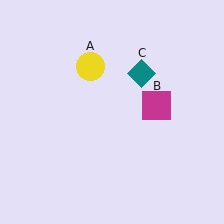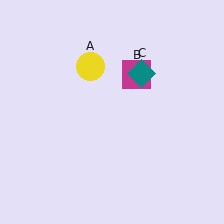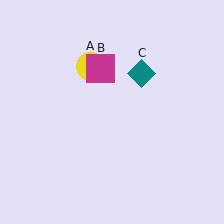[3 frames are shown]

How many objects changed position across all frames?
1 object changed position: magenta square (object B).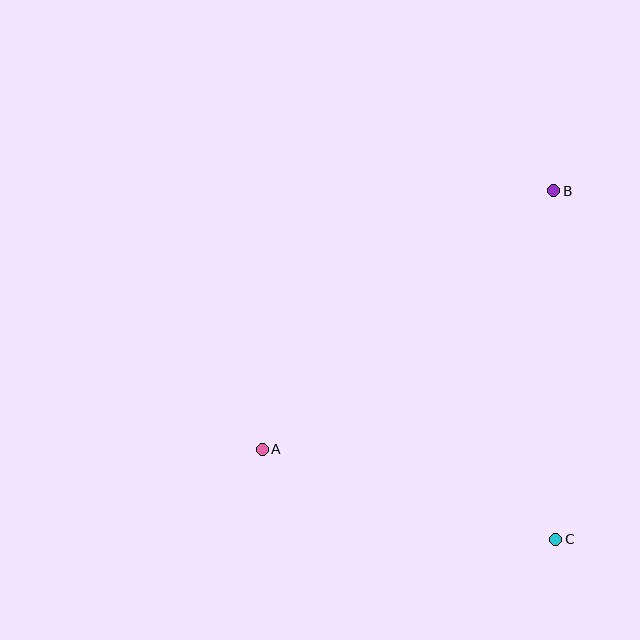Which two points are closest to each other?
Points A and C are closest to each other.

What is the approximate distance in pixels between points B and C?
The distance between B and C is approximately 349 pixels.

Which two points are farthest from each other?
Points A and B are farthest from each other.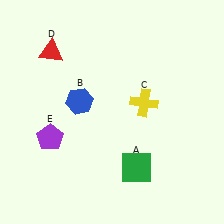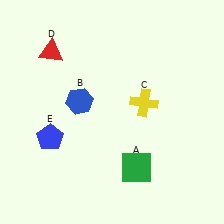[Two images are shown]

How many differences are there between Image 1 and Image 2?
There is 1 difference between the two images.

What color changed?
The pentagon (E) changed from purple in Image 1 to blue in Image 2.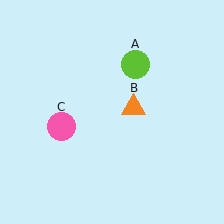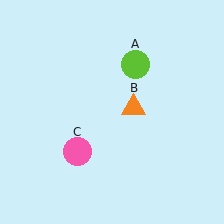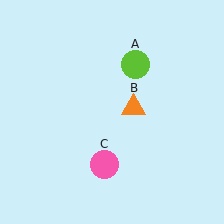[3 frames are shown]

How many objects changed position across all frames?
1 object changed position: pink circle (object C).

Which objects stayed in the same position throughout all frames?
Lime circle (object A) and orange triangle (object B) remained stationary.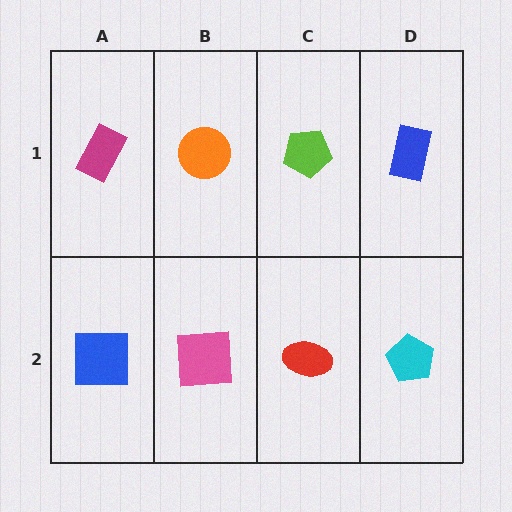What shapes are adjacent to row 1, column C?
A red ellipse (row 2, column C), an orange circle (row 1, column B), a blue rectangle (row 1, column D).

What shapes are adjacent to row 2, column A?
A magenta rectangle (row 1, column A), a pink square (row 2, column B).